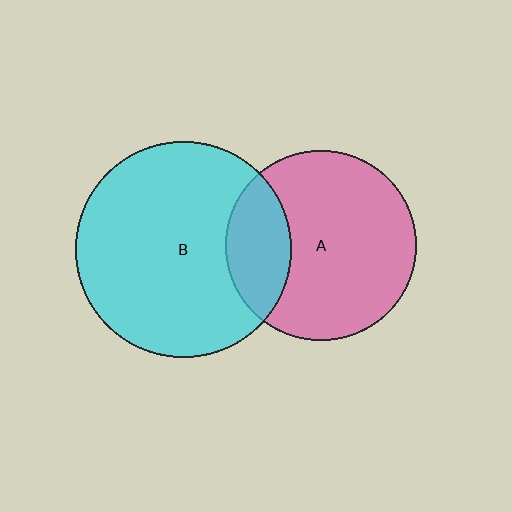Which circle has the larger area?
Circle B (cyan).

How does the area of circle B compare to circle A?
Approximately 1.3 times.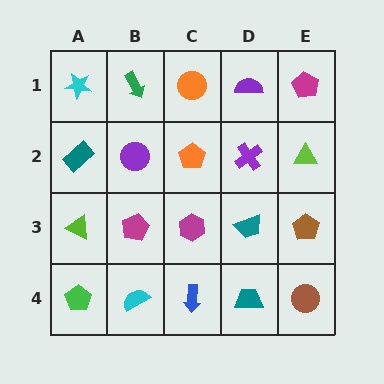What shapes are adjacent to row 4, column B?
A magenta pentagon (row 3, column B), a green pentagon (row 4, column A), a blue arrow (row 4, column C).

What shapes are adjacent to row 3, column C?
An orange pentagon (row 2, column C), a blue arrow (row 4, column C), a magenta pentagon (row 3, column B), a teal trapezoid (row 3, column D).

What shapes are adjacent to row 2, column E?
A magenta pentagon (row 1, column E), a brown pentagon (row 3, column E), a purple cross (row 2, column D).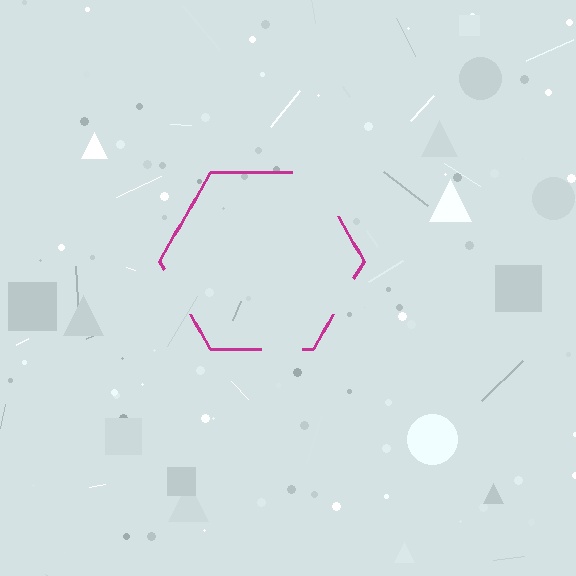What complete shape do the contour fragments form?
The contour fragments form a hexagon.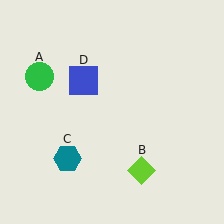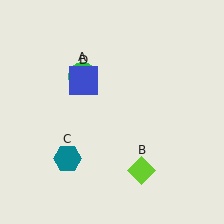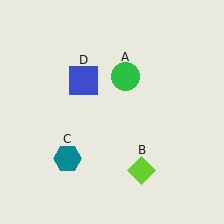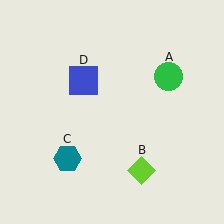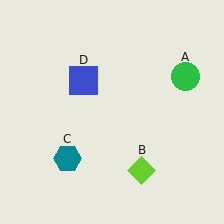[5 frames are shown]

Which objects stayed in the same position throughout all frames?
Lime diamond (object B) and teal hexagon (object C) and blue square (object D) remained stationary.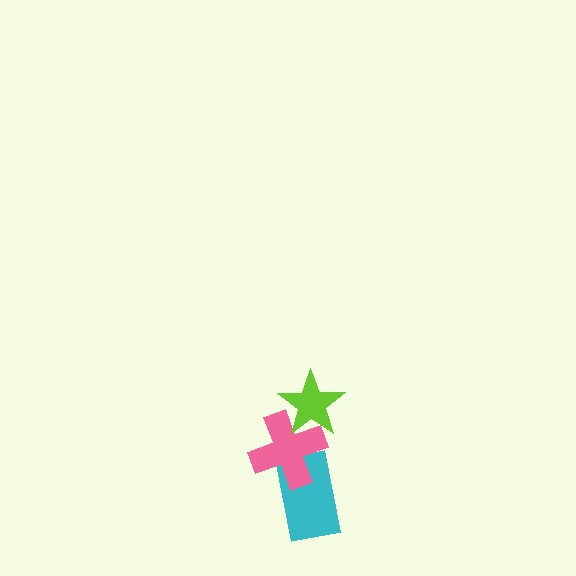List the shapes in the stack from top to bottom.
From top to bottom: the lime star, the pink cross, the cyan rectangle.